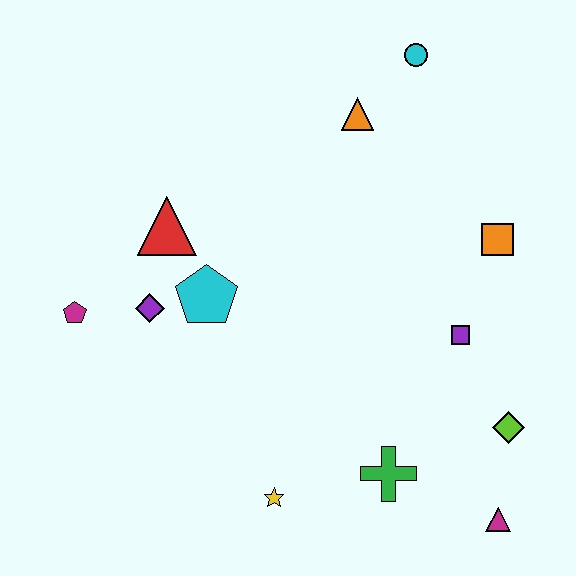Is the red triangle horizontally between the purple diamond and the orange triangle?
Yes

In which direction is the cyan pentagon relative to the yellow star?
The cyan pentagon is above the yellow star.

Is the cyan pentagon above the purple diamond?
Yes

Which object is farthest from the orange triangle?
The magenta triangle is farthest from the orange triangle.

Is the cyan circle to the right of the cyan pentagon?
Yes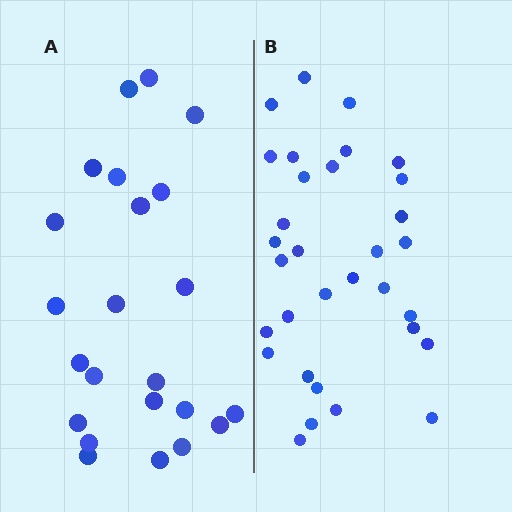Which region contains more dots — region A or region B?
Region B (the right region) has more dots.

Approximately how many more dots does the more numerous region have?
Region B has roughly 8 or so more dots than region A.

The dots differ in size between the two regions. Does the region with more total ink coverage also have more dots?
No. Region A has more total ink coverage because its dots are larger, but region B actually contains more individual dots. Total area can be misleading — the number of items is what matters here.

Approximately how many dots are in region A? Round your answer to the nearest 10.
About 20 dots. (The exact count is 23, which rounds to 20.)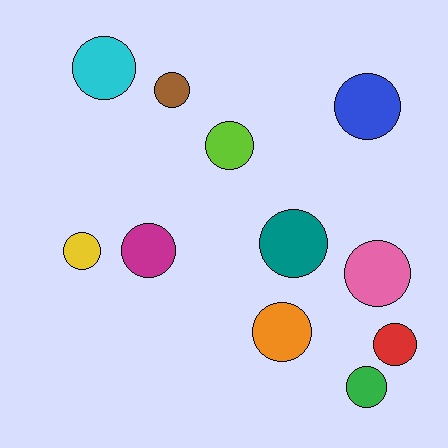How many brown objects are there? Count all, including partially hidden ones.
There is 1 brown object.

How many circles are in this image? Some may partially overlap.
There are 11 circles.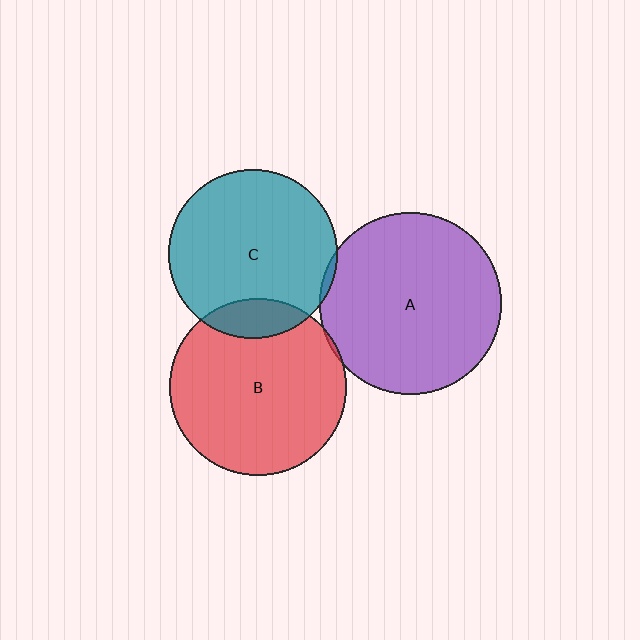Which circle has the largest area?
Circle A (purple).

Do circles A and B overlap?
Yes.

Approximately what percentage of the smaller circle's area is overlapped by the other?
Approximately 5%.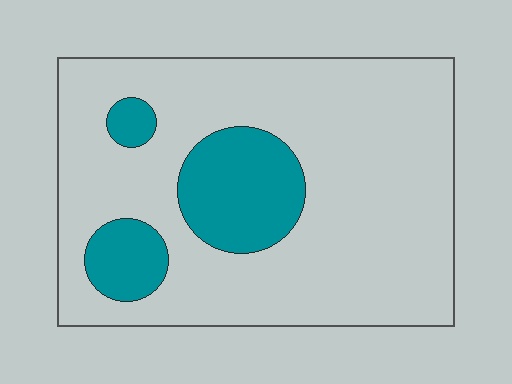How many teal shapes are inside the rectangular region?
3.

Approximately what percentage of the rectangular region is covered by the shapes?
Approximately 20%.